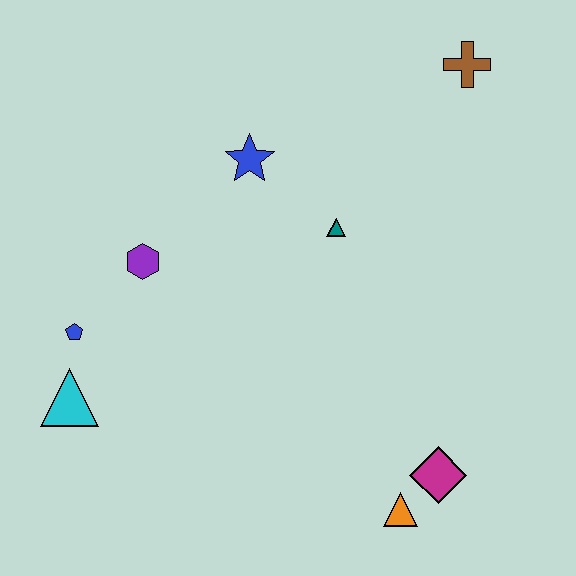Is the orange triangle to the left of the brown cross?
Yes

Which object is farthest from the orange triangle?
The brown cross is farthest from the orange triangle.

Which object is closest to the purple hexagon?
The blue pentagon is closest to the purple hexagon.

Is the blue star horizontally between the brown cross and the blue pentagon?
Yes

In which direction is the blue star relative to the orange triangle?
The blue star is above the orange triangle.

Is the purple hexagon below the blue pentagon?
No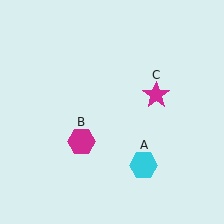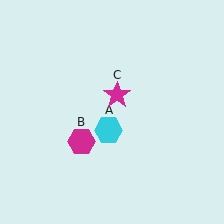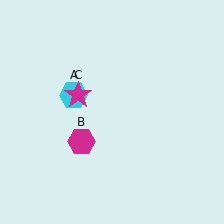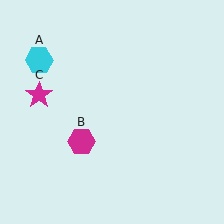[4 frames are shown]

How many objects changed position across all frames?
2 objects changed position: cyan hexagon (object A), magenta star (object C).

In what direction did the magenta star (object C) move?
The magenta star (object C) moved left.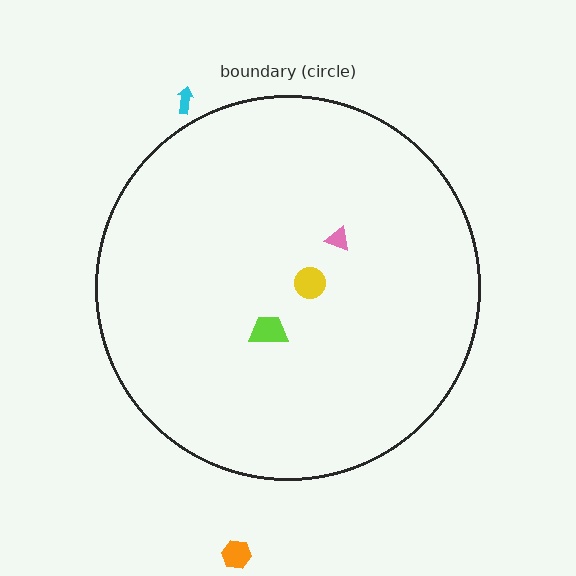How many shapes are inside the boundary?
3 inside, 2 outside.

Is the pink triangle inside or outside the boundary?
Inside.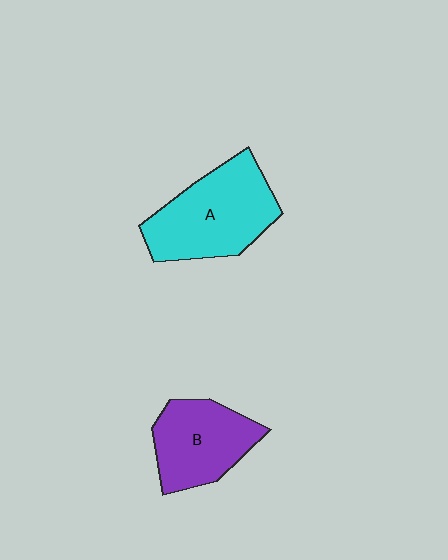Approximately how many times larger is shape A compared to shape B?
Approximately 1.3 times.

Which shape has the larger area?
Shape A (cyan).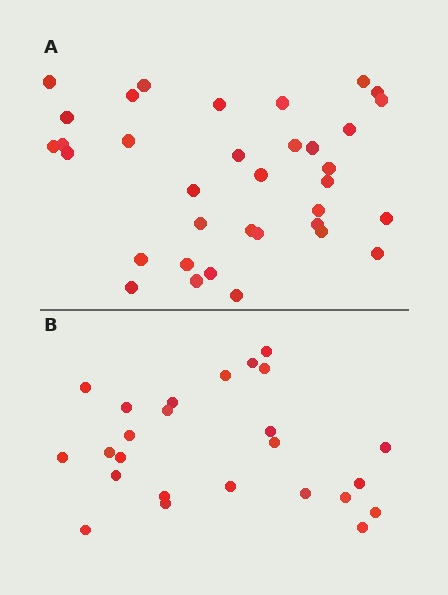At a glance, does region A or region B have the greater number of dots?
Region A (the top region) has more dots.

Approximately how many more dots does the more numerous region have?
Region A has roughly 10 or so more dots than region B.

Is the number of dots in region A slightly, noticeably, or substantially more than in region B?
Region A has noticeably more, but not dramatically so. The ratio is roughly 1.4 to 1.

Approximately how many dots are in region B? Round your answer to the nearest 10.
About 20 dots. (The exact count is 25, which rounds to 20.)